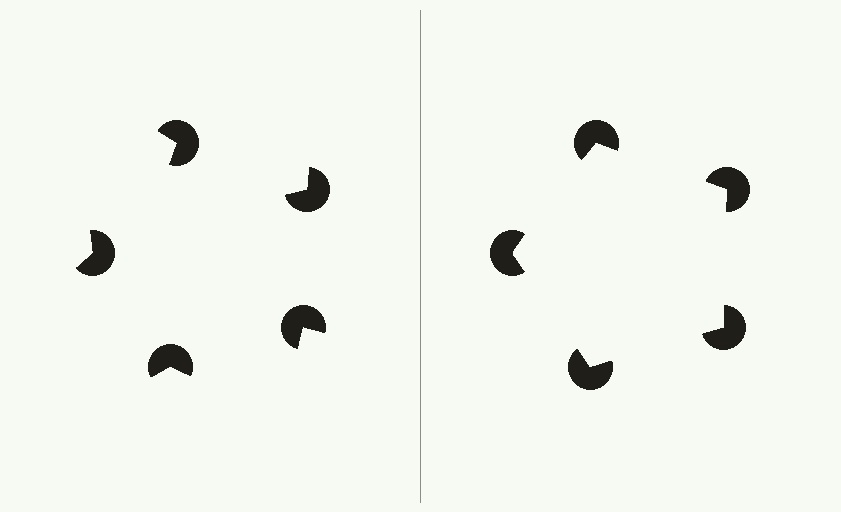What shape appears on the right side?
An illusory pentagon.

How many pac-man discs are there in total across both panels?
10 — 5 on each side.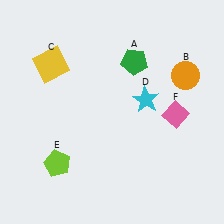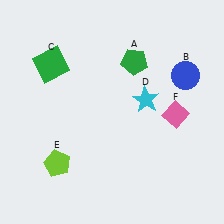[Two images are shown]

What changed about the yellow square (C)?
In Image 1, C is yellow. In Image 2, it changed to green.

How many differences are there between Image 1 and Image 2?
There are 2 differences between the two images.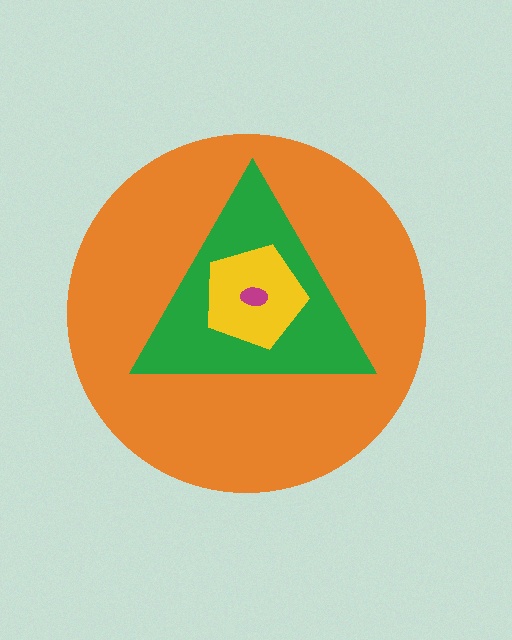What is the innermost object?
The magenta ellipse.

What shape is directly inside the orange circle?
The green triangle.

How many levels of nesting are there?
4.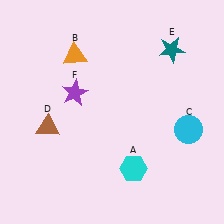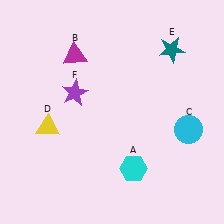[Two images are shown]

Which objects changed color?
B changed from orange to magenta. D changed from brown to yellow.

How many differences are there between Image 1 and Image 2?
There are 2 differences between the two images.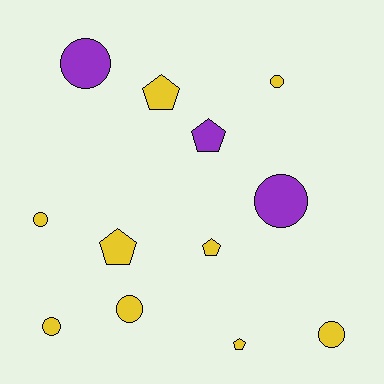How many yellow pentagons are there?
There are 4 yellow pentagons.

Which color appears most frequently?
Yellow, with 9 objects.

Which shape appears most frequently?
Circle, with 7 objects.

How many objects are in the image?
There are 12 objects.